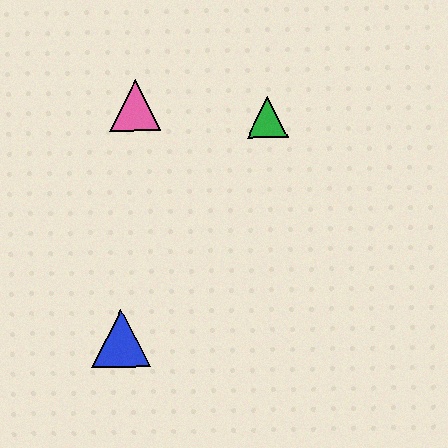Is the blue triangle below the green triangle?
Yes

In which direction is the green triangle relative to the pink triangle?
The green triangle is to the right of the pink triangle.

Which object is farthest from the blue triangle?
The green triangle is farthest from the blue triangle.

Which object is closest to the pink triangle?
The green triangle is closest to the pink triangle.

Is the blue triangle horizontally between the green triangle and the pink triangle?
No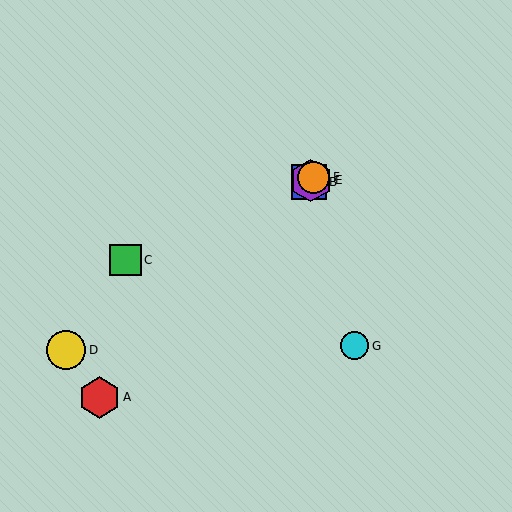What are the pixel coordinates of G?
Object G is at (355, 346).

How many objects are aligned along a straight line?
4 objects (A, B, E, F) are aligned along a straight line.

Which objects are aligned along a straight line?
Objects A, B, E, F are aligned along a straight line.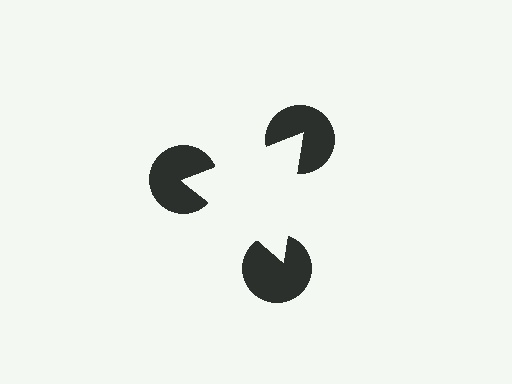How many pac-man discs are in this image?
There are 3 — one at each vertex of the illusory triangle.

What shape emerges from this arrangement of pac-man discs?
An illusory triangle — its edges are inferred from the aligned wedge cuts in the pac-man discs, not physically drawn.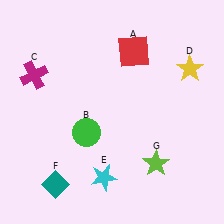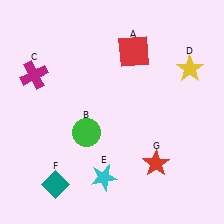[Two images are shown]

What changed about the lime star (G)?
In Image 1, G is lime. In Image 2, it changed to red.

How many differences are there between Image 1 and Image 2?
There is 1 difference between the two images.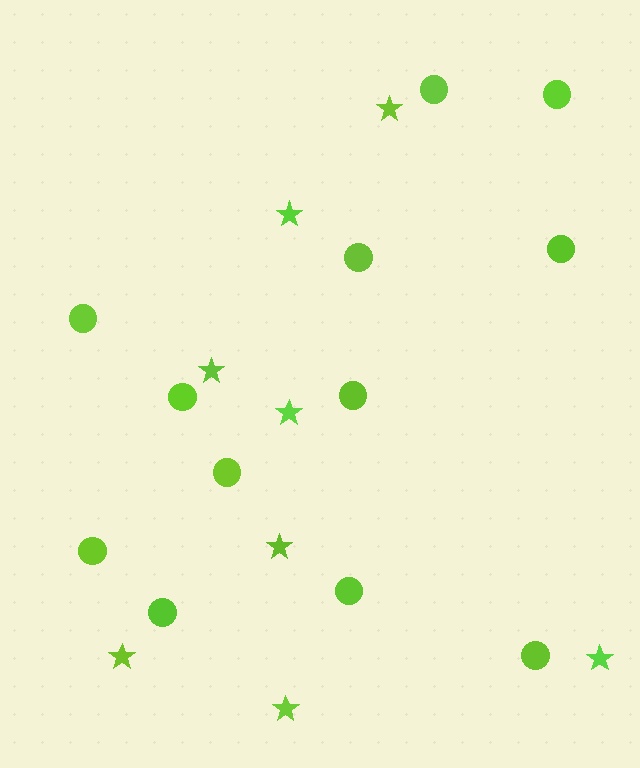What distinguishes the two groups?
There are 2 groups: one group of stars (8) and one group of circles (12).